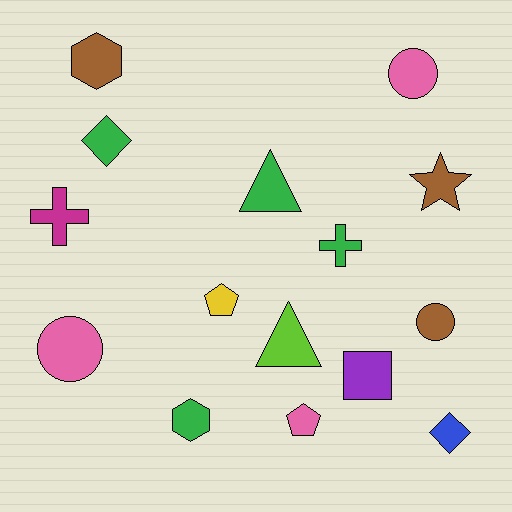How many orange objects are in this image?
There are no orange objects.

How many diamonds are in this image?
There are 2 diamonds.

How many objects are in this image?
There are 15 objects.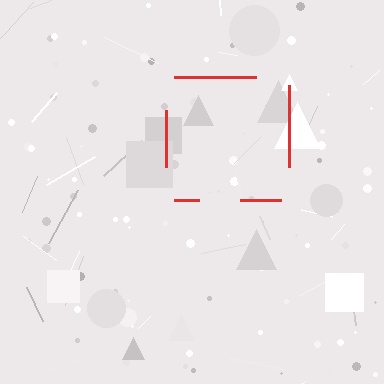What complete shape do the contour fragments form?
The contour fragments form a square.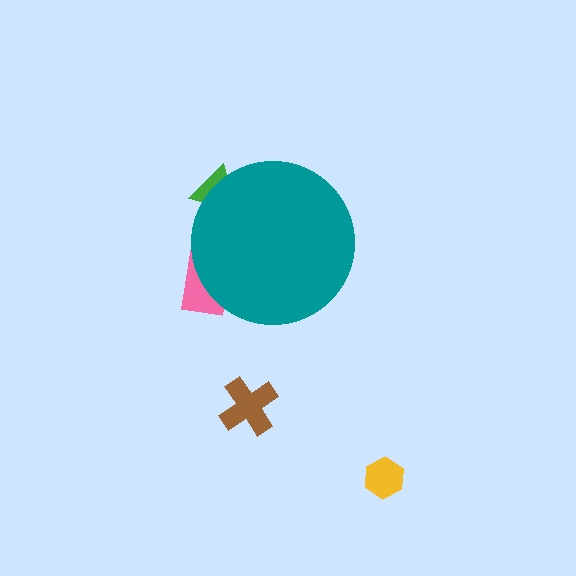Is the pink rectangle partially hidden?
Yes, the pink rectangle is partially hidden behind the teal circle.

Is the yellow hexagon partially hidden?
No, the yellow hexagon is fully visible.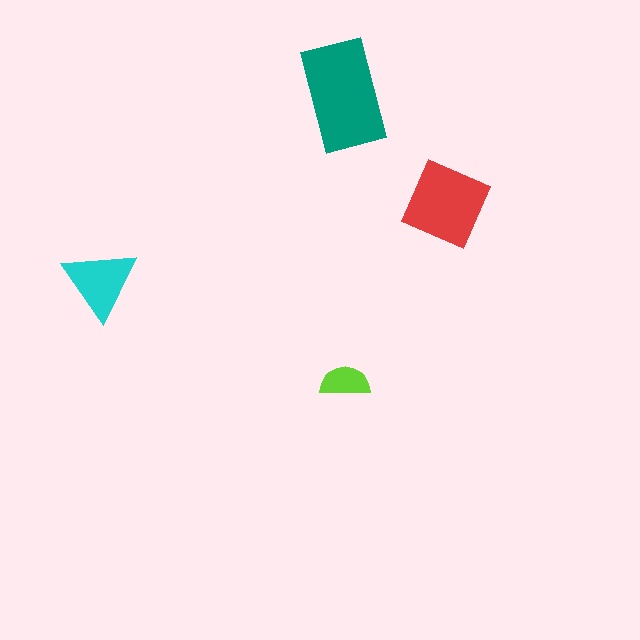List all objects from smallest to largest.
The lime semicircle, the cyan triangle, the red square, the teal rectangle.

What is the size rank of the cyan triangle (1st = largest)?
3rd.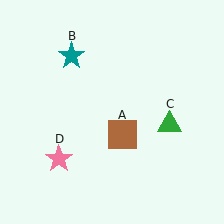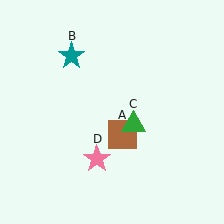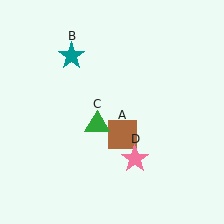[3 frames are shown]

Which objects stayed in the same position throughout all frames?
Brown square (object A) and teal star (object B) remained stationary.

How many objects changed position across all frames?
2 objects changed position: green triangle (object C), pink star (object D).